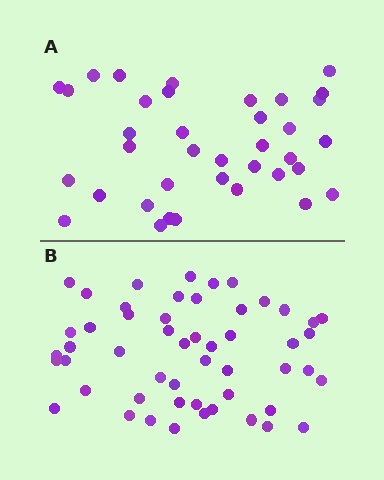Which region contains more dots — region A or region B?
Region B (the bottom region) has more dots.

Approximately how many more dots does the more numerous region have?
Region B has approximately 15 more dots than region A.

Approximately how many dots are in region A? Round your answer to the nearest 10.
About 40 dots. (The exact count is 37, which rounds to 40.)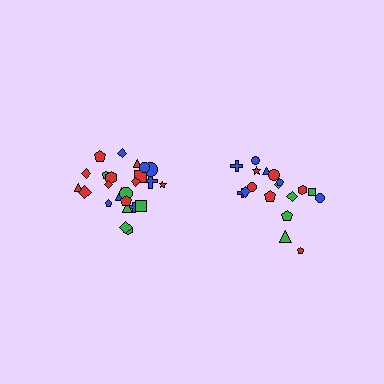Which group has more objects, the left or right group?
The left group.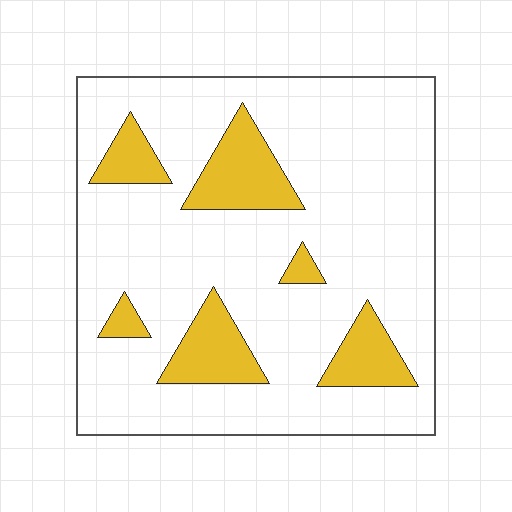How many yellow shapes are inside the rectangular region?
6.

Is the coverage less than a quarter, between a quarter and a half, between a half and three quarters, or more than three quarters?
Less than a quarter.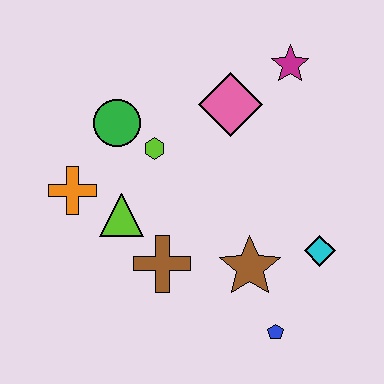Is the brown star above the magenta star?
No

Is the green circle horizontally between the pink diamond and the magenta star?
No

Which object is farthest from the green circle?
The blue pentagon is farthest from the green circle.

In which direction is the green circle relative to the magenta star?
The green circle is to the left of the magenta star.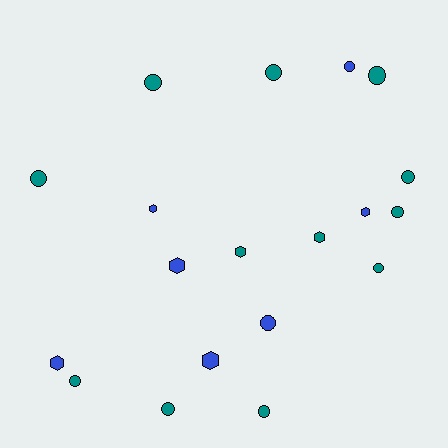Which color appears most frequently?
Teal, with 12 objects.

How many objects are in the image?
There are 19 objects.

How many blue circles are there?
There are 2 blue circles.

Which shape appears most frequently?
Circle, with 12 objects.